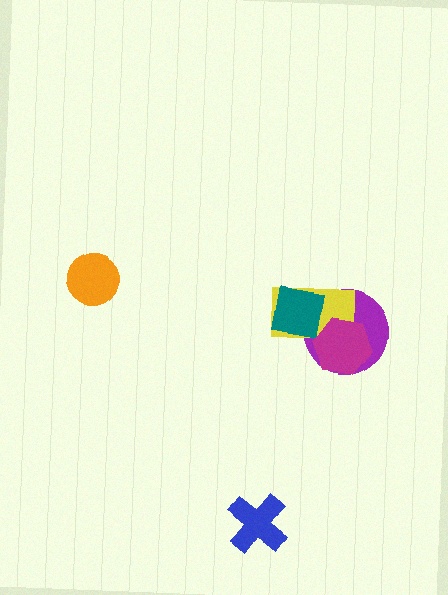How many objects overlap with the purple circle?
3 objects overlap with the purple circle.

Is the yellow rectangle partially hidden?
Yes, it is partially covered by another shape.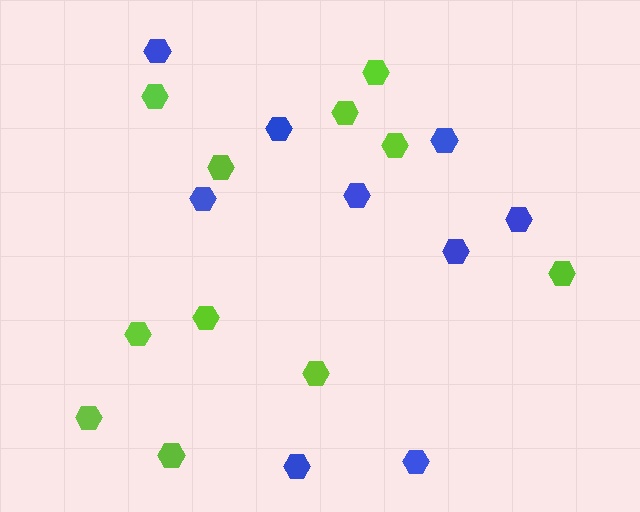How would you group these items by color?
There are 2 groups: one group of blue hexagons (9) and one group of lime hexagons (11).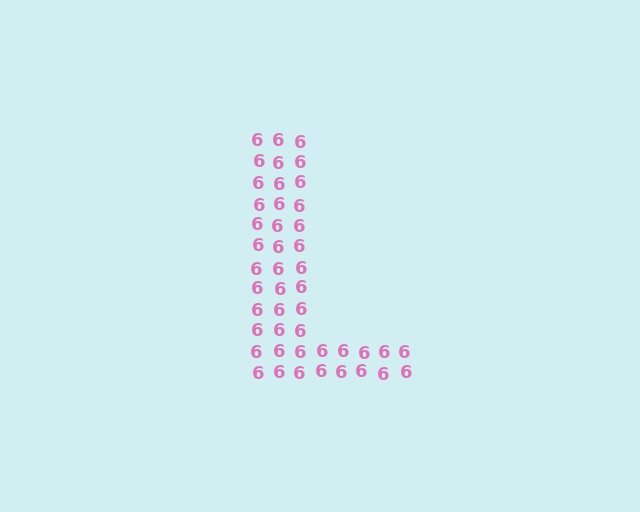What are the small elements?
The small elements are digit 6's.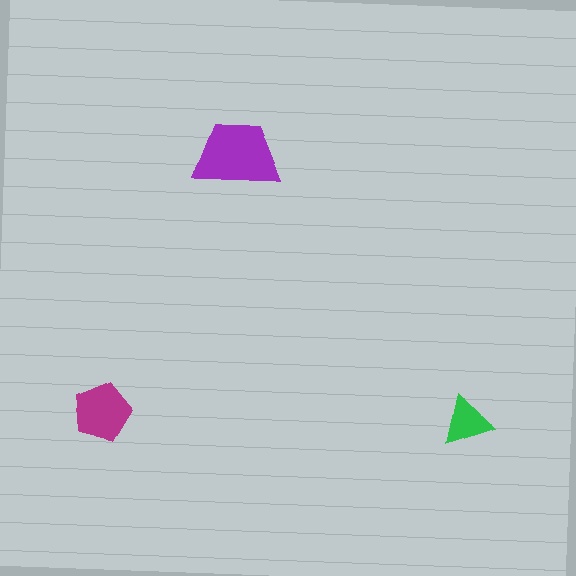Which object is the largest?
The purple trapezoid.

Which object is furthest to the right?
The green triangle is rightmost.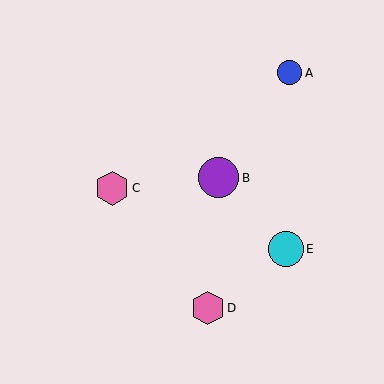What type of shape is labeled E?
Shape E is a cyan circle.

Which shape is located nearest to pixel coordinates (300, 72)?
The blue circle (labeled A) at (290, 73) is nearest to that location.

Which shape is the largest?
The purple circle (labeled B) is the largest.